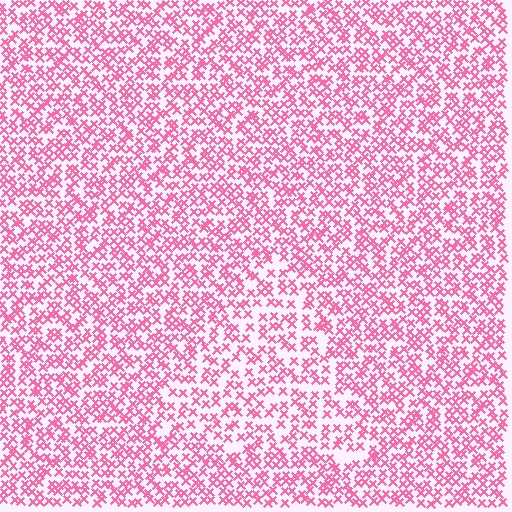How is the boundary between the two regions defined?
The boundary is defined by a change in element density (approximately 1.5x ratio). All elements are the same color, size, and shape.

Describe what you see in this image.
The image contains small pink elements arranged at two different densities. A triangle-shaped region is visible where the elements are less densely packed than the surrounding area.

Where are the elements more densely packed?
The elements are more densely packed outside the triangle boundary.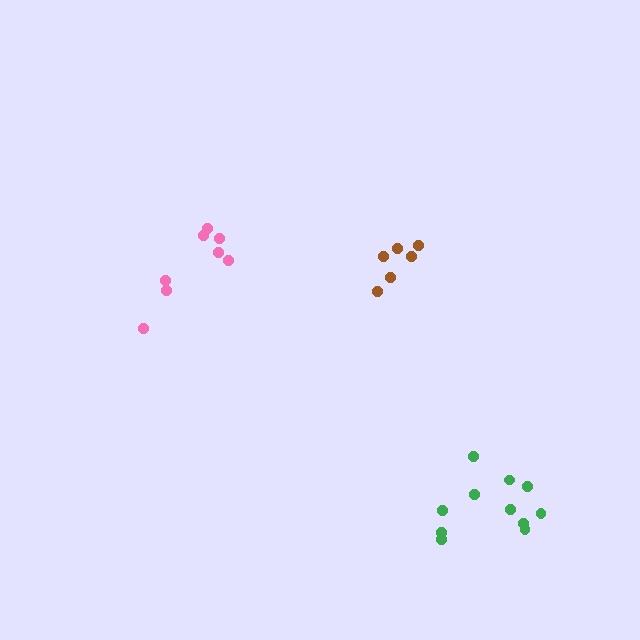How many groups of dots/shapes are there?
There are 3 groups.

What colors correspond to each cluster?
The clusters are colored: green, pink, brown.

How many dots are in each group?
Group 1: 11 dots, Group 2: 8 dots, Group 3: 6 dots (25 total).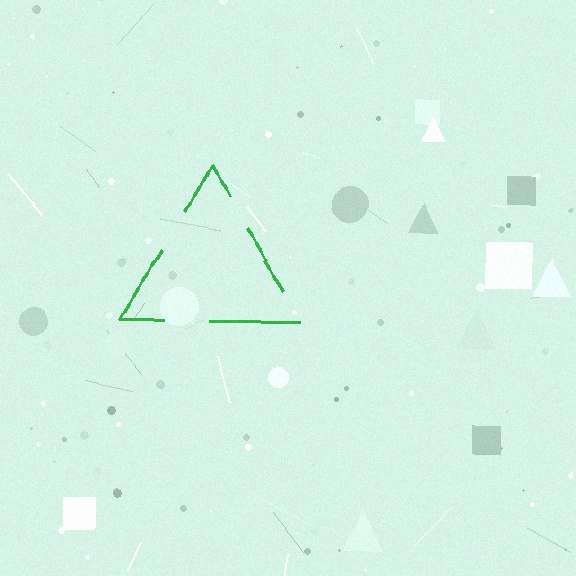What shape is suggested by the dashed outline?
The dashed outline suggests a triangle.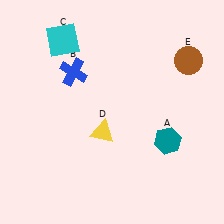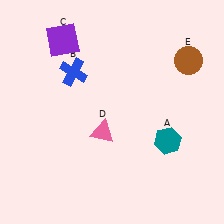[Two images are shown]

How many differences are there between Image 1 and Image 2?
There are 2 differences between the two images.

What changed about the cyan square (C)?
In Image 1, C is cyan. In Image 2, it changed to purple.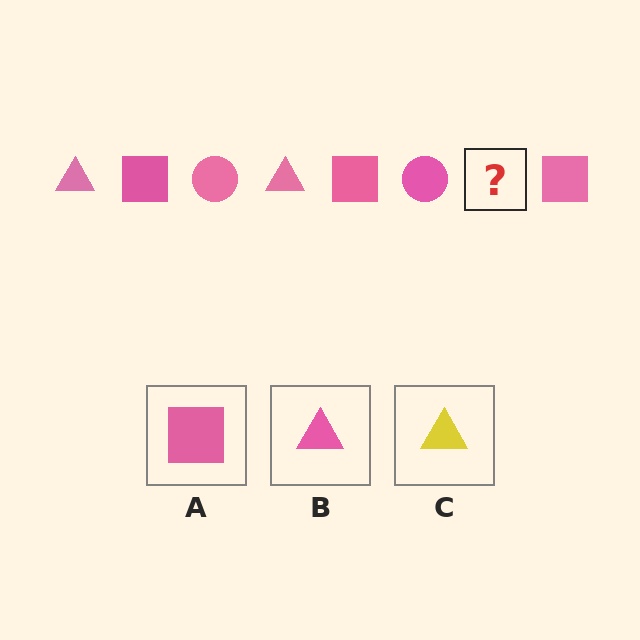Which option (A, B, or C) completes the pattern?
B.